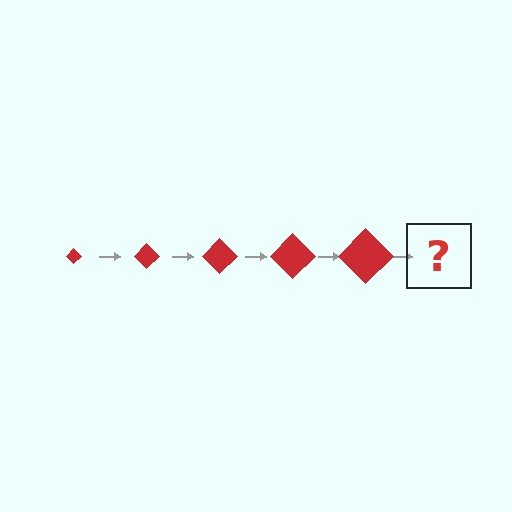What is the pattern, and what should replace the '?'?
The pattern is that the diamond gets progressively larger each step. The '?' should be a red diamond, larger than the previous one.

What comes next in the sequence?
The next element should be a red diamond, larger than the previous one.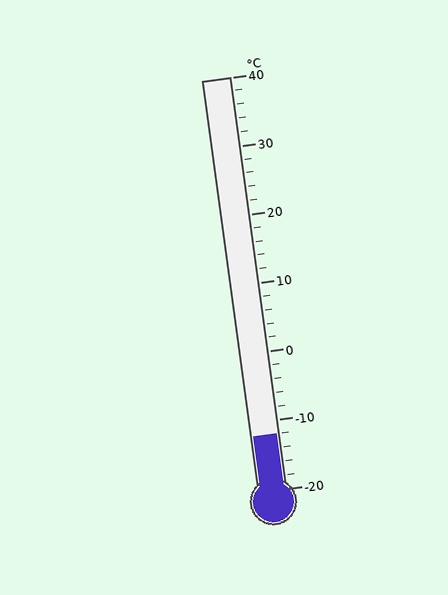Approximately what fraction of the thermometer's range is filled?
The thermometer is filled to approximately 15% of its range.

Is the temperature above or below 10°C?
The temperature is below 10°C.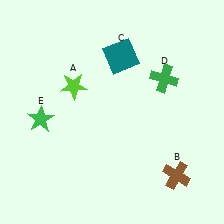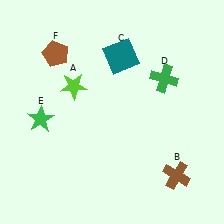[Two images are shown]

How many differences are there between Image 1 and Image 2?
There is 1 difference between the two images.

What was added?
A brown pentagon (F) was added in Image 2.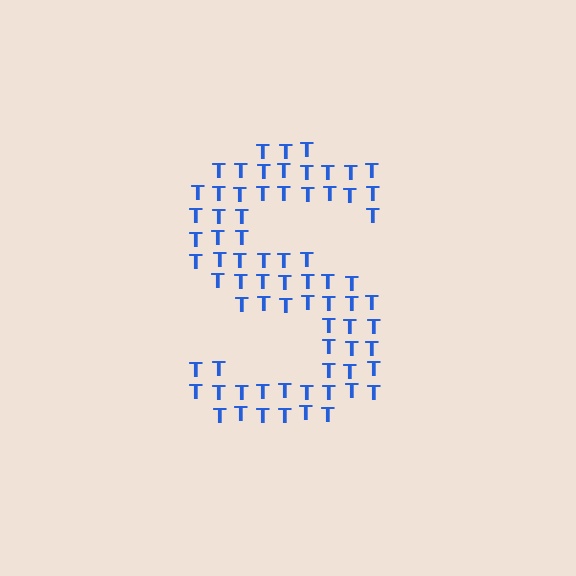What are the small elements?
The small elements are letter T's.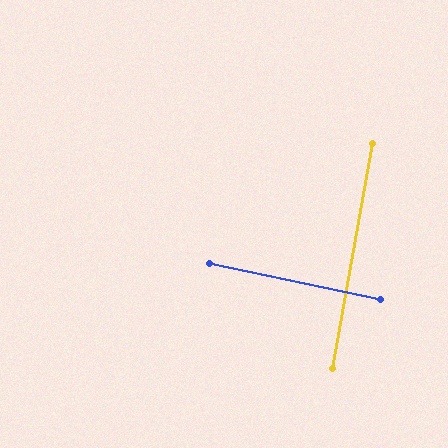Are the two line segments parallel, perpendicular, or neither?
Perpendicular — they meet at approximately 88°.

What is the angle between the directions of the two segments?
Approximately 88 degrees.